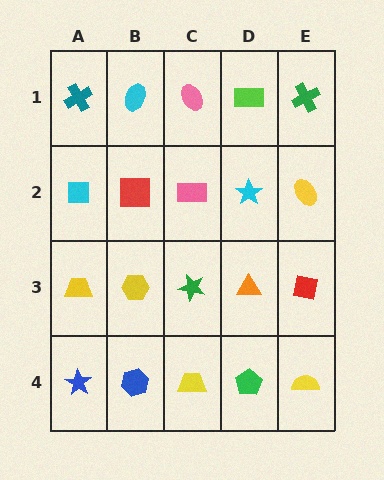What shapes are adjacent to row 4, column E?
A red square (row 3, column E), a green pentagon (row 4, column D).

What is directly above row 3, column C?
A pink rectangle.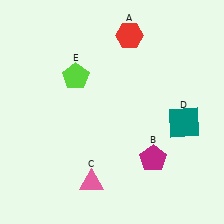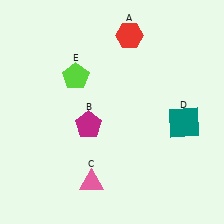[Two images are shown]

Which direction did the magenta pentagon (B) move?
The magenta pentagon (B) moved left.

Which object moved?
The magenta pentagon (B) moved left.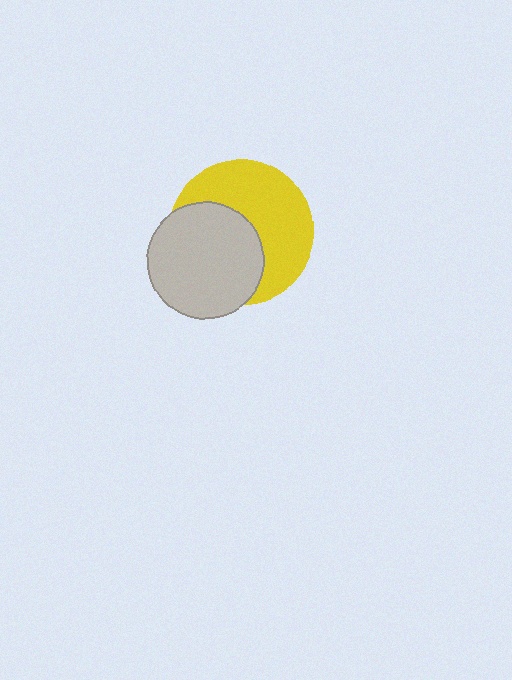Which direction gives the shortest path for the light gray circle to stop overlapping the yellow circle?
Moving toward the lower-left gives the shortest separation.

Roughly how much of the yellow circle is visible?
About half of it is visible (roughly 54%).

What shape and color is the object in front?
The object in front is a light gray circle.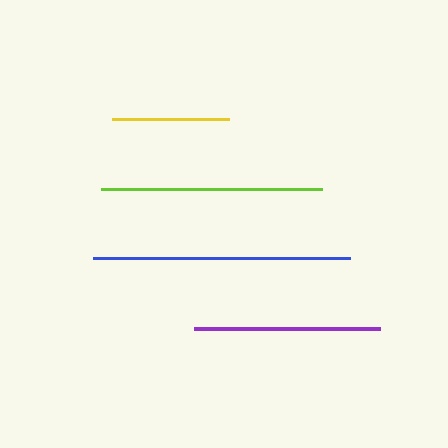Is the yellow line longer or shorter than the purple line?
The purple line is longer than the yellow line.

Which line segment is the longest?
The blue line is the longest at approximately 257 pixels.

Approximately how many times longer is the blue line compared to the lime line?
The blue line is approximately 1.2 times the length of the lime line.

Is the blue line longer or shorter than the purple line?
The blue line is longer than the purple line.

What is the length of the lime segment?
The lime segment is approximately 220 pixels long.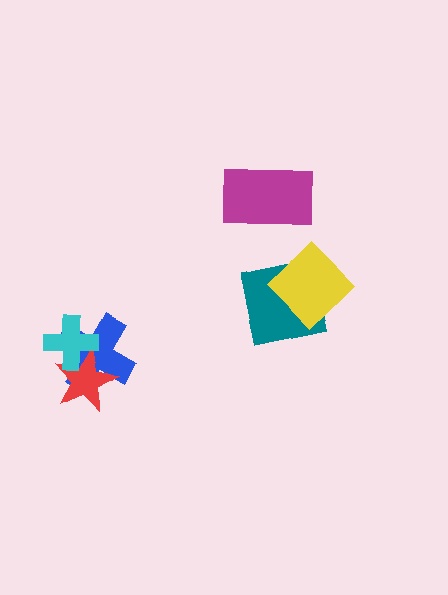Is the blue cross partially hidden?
Yes, it is partially covered by another shape.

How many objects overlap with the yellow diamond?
1 object overlaps with the yellow diamond.